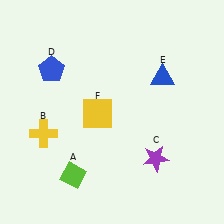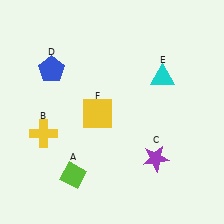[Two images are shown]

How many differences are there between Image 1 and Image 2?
There is 1 difference between the two images.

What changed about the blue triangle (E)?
In Image 1, E is blue. In Image 2, it changed to cyan.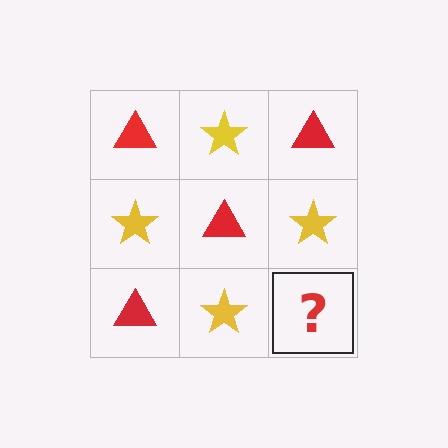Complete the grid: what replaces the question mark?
The question mark should be replaced with a red triangle.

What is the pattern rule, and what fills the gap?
The rule is that it alternates red triangle and yellow star in a checkerboard pattern. The gap should be filled with a red triangle.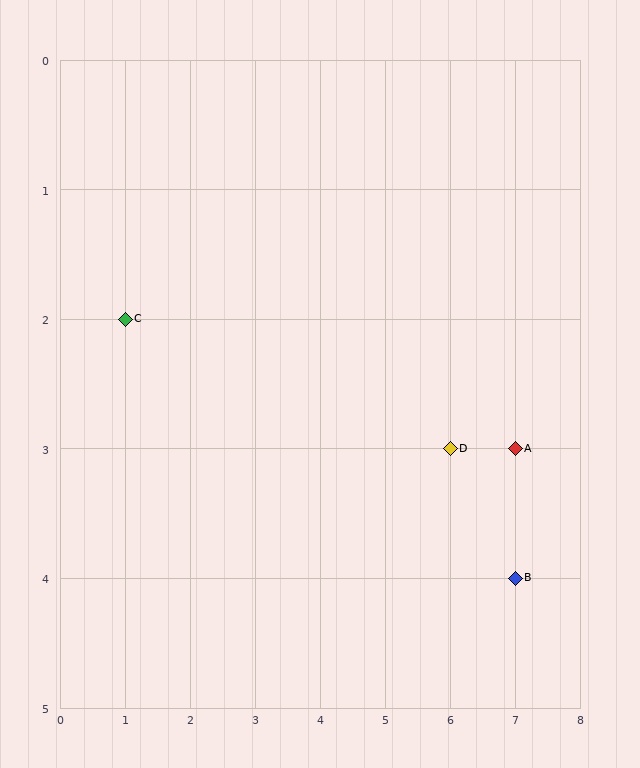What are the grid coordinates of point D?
Point D is at grid coordinates (6, 3).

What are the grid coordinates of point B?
Point B is at grid coordinates (7, 4).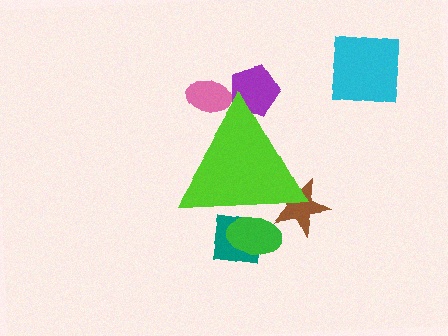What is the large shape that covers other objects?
A lime triangle.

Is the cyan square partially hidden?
No, the cyan square is fully visible.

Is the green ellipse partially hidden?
Yes, the green ellipse is partially hidden behind the lime triangle.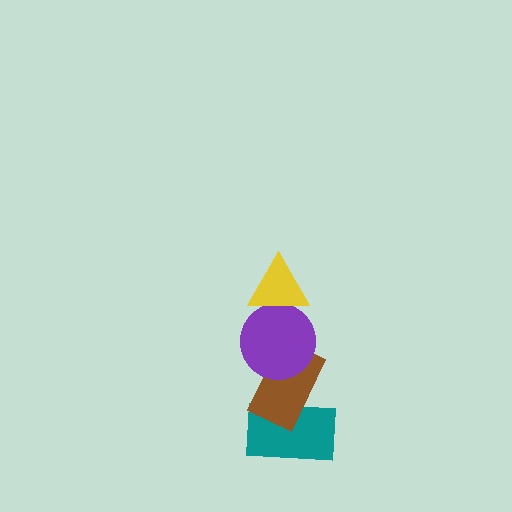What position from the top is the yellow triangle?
The yellow triangle is 1st from the top.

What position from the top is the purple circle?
The purple circle is 2nd from the top.